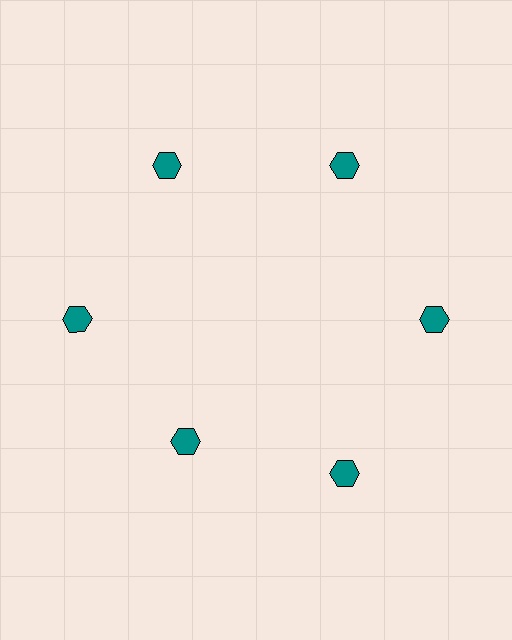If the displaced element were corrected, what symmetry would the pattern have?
It would have 6-fold rotational symmetry — the pattern would map onto itself every 60 degrees.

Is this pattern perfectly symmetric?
No. The 6 teal hexagons are arranged in a ring, but one element near the 7 o'clock position is pulled inward toward the center, breaking the 6-fold rotational symmetry.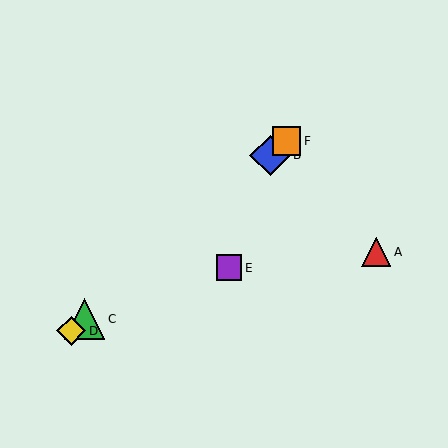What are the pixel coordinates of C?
Object C is at (84, 319).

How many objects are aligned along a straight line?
4 objects (B, C, D, F) are aligned along a straight line.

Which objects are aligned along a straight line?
Objects B, C, D, F are aligned along a straight line.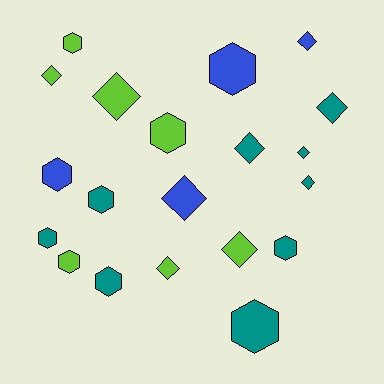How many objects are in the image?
There are 20 objects.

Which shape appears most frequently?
Hexagon, with 10 objects.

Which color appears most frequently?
Teal, with 9 objects.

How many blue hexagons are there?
There are 2 blue hexagons.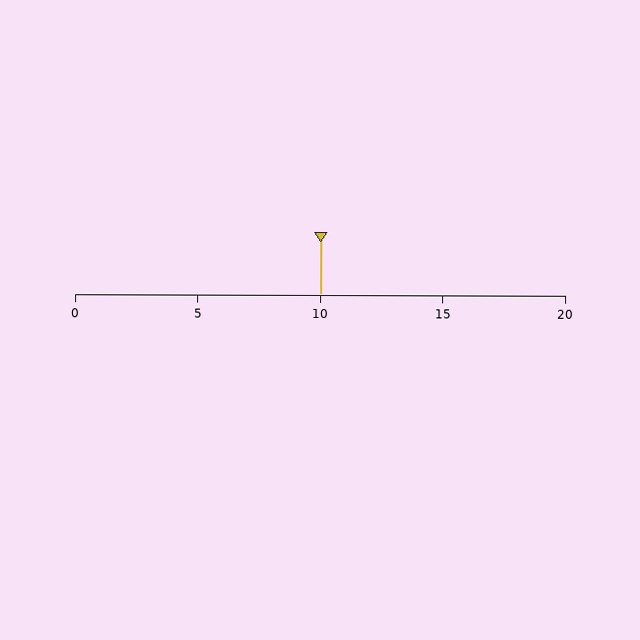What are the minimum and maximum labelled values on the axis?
The axis runs from 0 to 20.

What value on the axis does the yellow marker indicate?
The marker indicates approximately 10.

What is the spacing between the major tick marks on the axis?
The major ticks are spaced 5 apart.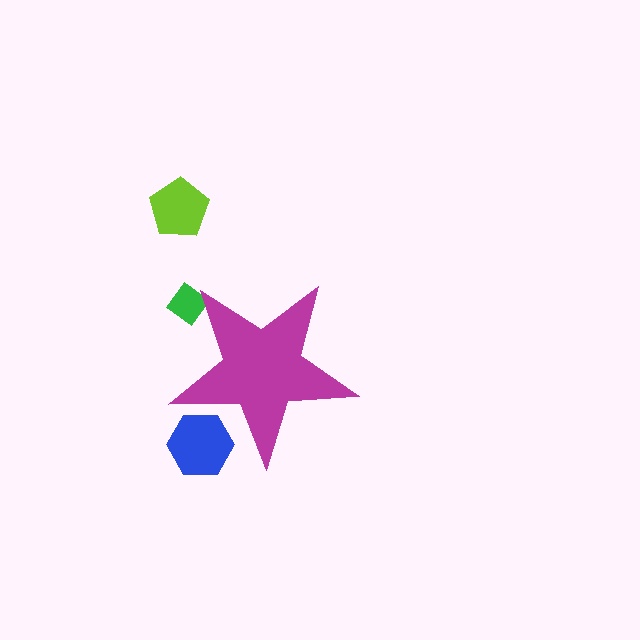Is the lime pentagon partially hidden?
No, the lime pentagon is fully visible.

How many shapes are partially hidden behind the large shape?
2 shapes are partially hidden.